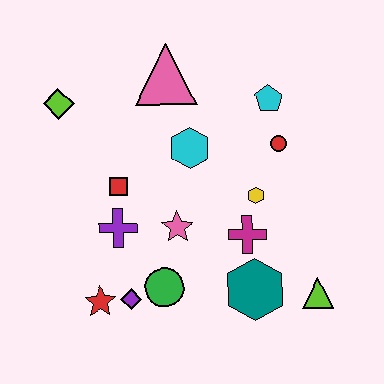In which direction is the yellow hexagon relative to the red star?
The yellow hexagon is to the right of the red star.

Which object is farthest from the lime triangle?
The lime diamond is farthest from the lime triangle.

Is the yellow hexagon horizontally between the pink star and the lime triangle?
Yes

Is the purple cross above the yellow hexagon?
No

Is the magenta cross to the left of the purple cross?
No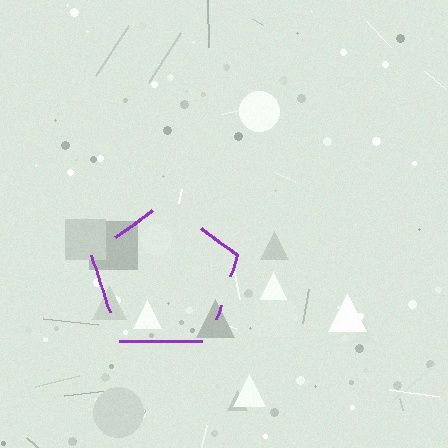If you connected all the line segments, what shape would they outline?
They would outline a pentagon.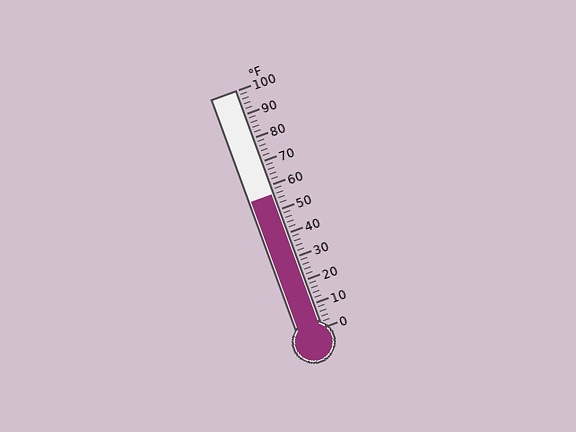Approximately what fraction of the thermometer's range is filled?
The thermometer is filled to approximately 55% of its range.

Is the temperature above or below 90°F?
The temperature is below 90°F.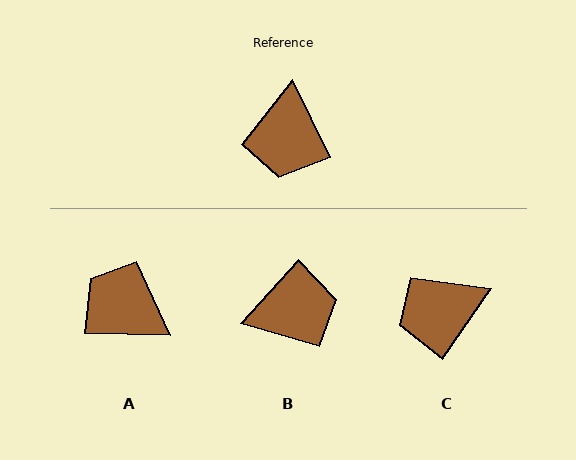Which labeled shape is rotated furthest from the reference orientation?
A, about 117 degrees away.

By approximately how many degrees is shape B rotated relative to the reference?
Approximately 112 degrees counter-clockwise.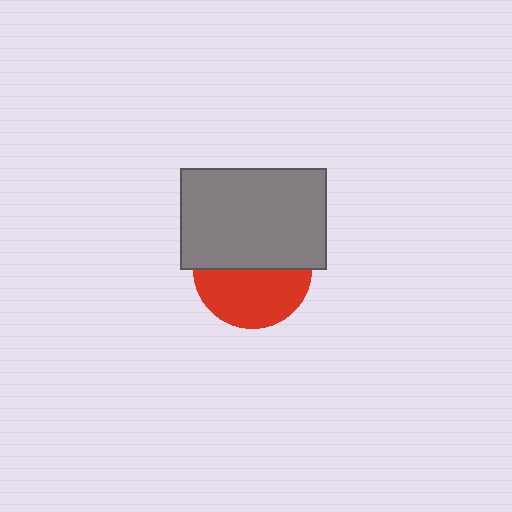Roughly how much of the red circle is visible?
About half of it is visible (roughly 50%).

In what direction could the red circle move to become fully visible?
The red circle could move down. That would shift it out from behind the gray rectangle entirely.